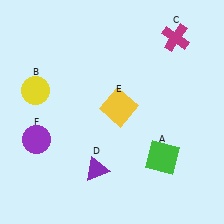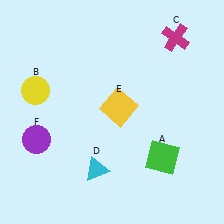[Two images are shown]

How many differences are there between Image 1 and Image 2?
There is 1 difference between the two images.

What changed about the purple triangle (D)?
In Image 1, D is purple. In Image 2, it changed to cyan.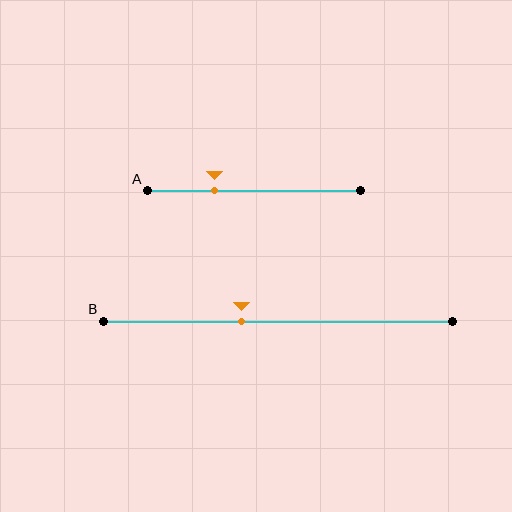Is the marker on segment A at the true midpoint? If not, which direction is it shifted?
No, the marker on segment A is shifted to the left by about 19% of the segment length.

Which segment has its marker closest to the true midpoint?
Segment B has its marker closest to the true midpoint.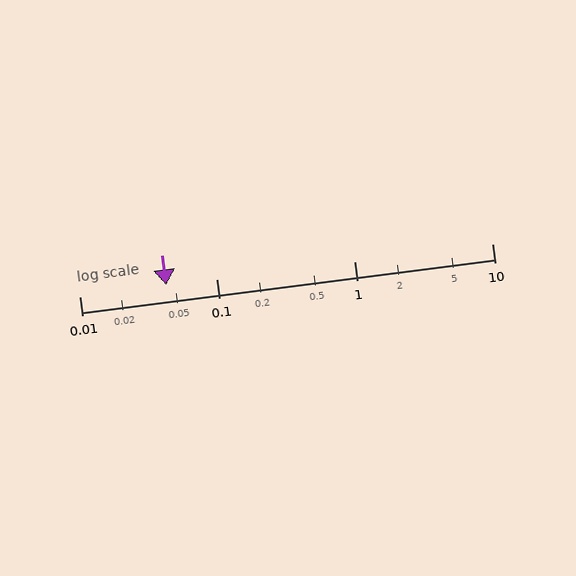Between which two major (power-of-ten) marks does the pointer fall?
The pointer is between 0.01 and 0.1.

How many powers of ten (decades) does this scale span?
The scale spans 3 decades, from 0.01 to 10.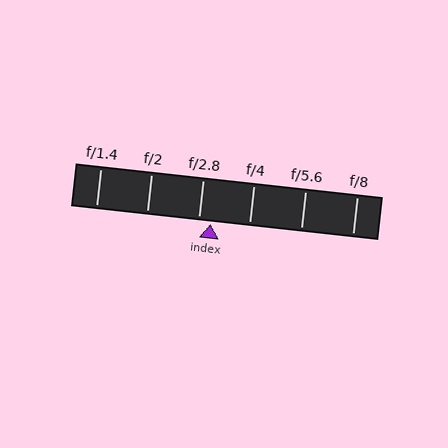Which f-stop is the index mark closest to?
The index mark is closest to f/2.8.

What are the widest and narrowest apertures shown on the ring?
The widest aperture shown is f/1.4 and the narrowest is f/8.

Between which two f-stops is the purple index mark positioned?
The index mark is between f/2.8 and f/4.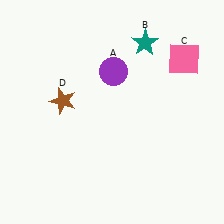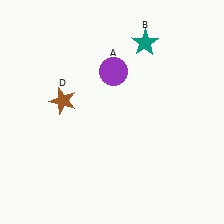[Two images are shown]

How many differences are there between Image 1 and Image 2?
There is 1 difference between the two images.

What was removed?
The pink square (C) was removed in Image 2.